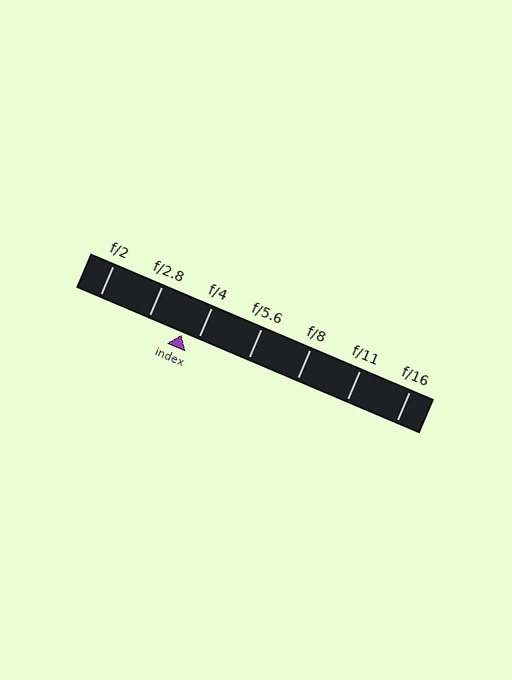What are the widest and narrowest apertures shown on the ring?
The widest aperture shown is f/2 and the narrowest is f/16.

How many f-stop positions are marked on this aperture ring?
There are 7 f-stop positions marked.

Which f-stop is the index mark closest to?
The index mark is closest to f/4.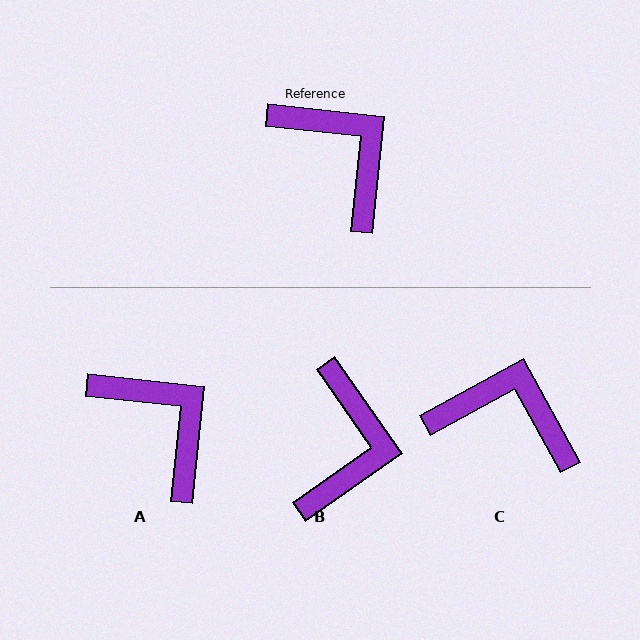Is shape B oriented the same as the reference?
No, it is off by about 49 degrees.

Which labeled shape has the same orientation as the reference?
A.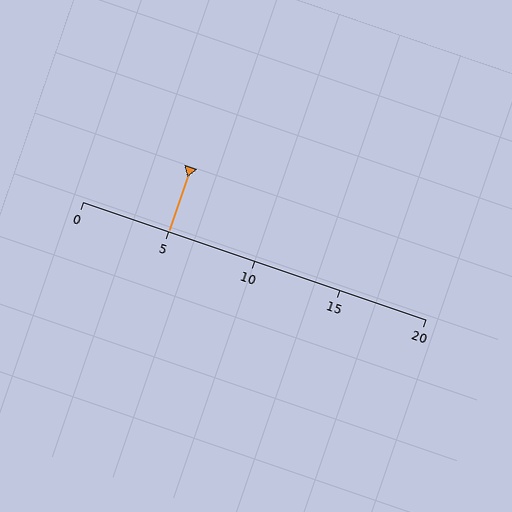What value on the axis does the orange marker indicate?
The marker indicates approximately 5.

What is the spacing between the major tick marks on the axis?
The major ticks are spaced 5 apart.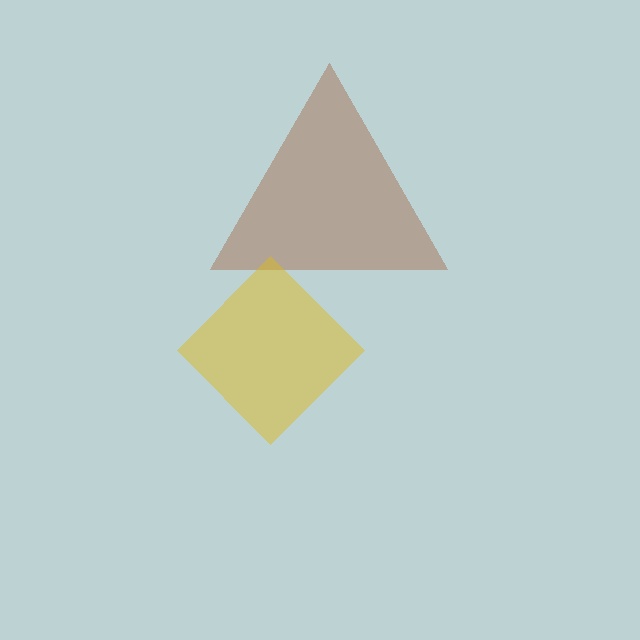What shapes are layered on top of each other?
The layered shapes are: a brown triangle, a yellow diamond.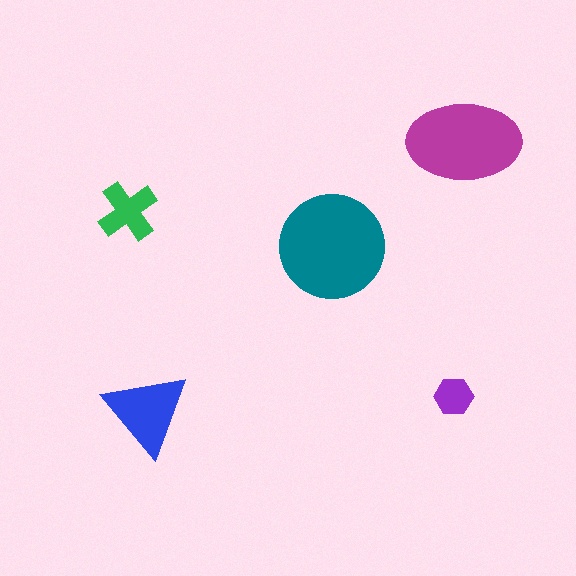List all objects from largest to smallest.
The teal circle, the magenta ellipse, the blue triangle, the green cross, the purple hexagon.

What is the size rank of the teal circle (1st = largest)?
1st.